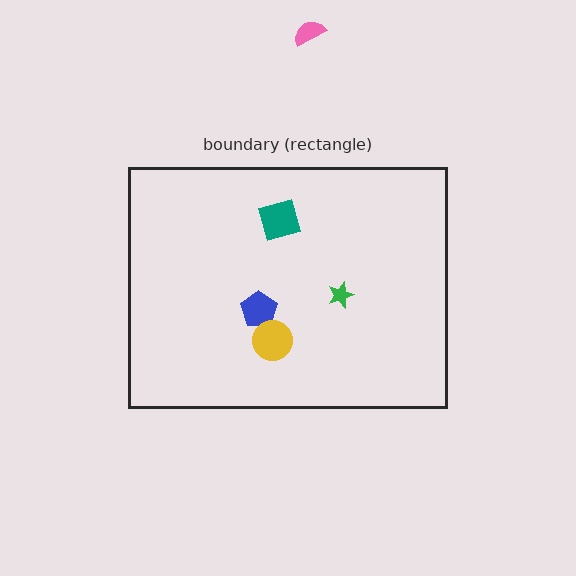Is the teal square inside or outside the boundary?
Inside.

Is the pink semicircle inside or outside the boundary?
Outside.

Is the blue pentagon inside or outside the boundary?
Inside.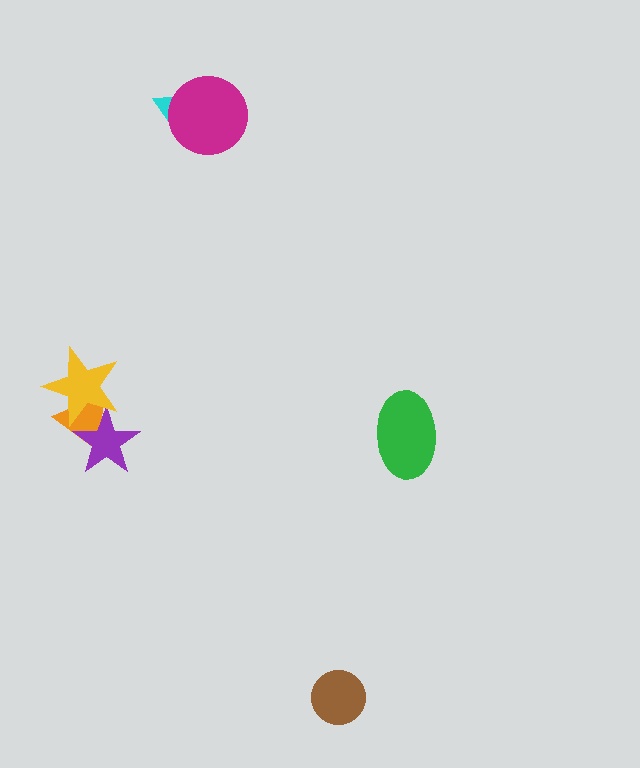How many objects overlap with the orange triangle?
2 objects overlap with the orange triangle.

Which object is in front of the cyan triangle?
The magenta circle is in front of the cyan triangle.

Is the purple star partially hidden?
Yes, it is partially covered by another shape.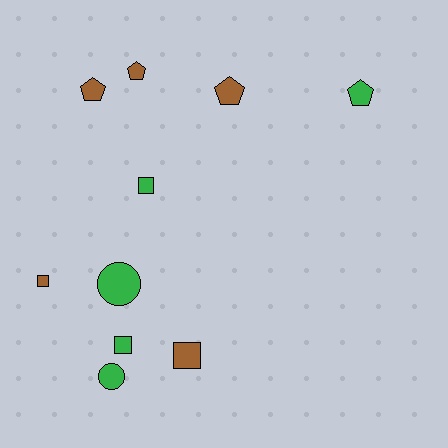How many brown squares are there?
There are 2 brown squares.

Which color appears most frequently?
Brown, with 5 objects.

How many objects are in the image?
There are 10 objects.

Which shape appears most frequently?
Square, with 4 objects.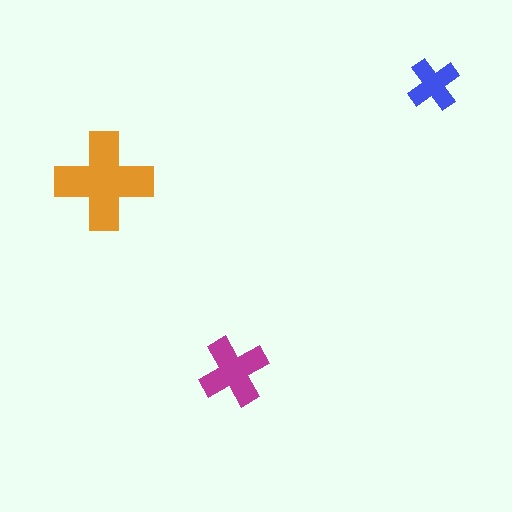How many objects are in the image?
There are 3 objects in the image.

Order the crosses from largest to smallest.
the orange one, the magenta one, the blue one.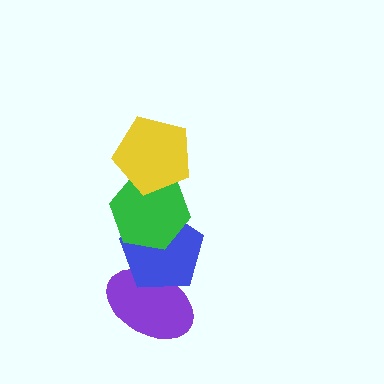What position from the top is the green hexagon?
The green hexagon is 2nd from the top.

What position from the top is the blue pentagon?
The blue pentagon is 3rd from the top.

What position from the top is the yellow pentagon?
The yellow pentagon is 1st from the top.